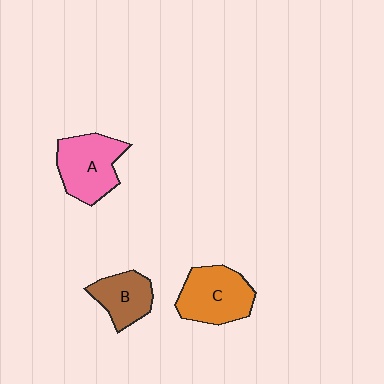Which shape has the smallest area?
Shape B (brown).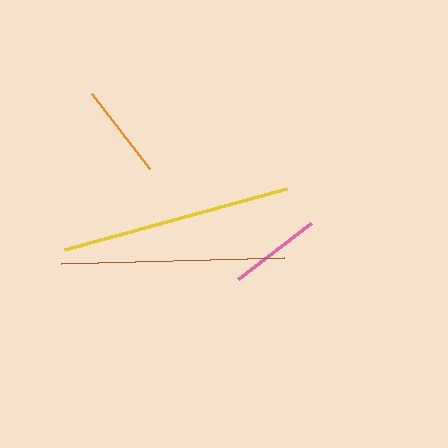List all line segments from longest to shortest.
From longest to shortest: yellow, brown, orange, pink.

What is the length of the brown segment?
The brown segment is approximately 223 pixels long.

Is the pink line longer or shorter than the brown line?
The brown line is longer than the pink line.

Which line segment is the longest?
The yellow line is the longest at approximately 230 pixels.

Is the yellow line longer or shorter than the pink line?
The yellow line is longer than the pink line.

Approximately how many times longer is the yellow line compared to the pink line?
The yellow line is approximately 2.5 times the length of the pink line.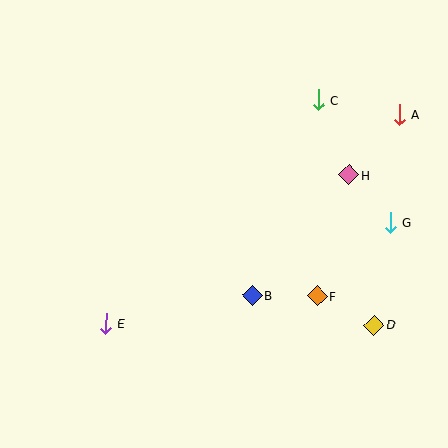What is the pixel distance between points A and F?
The distance between A and F is 199 pixels.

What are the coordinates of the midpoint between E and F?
The midpoint between E and F is at (212, 310).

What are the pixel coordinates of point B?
Point B is at (252, 296).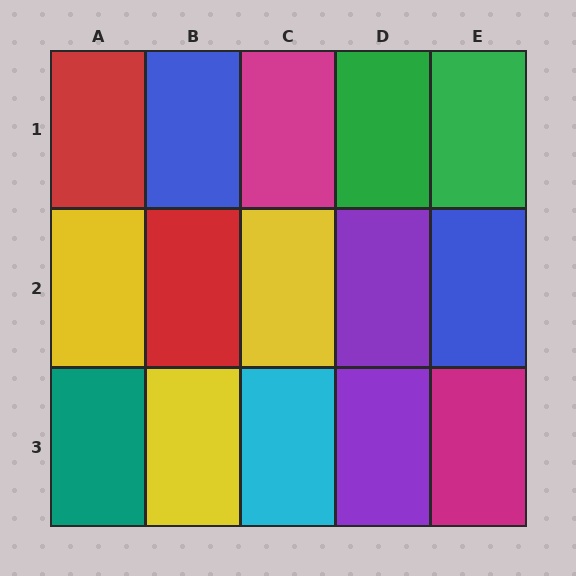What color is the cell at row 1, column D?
Green.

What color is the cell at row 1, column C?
Magenta.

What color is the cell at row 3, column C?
Cyan.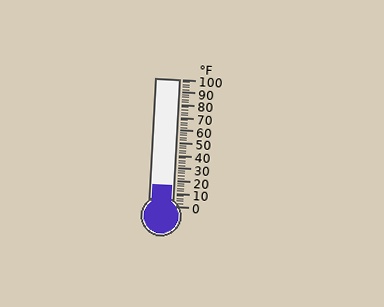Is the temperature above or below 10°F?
The temperature is above 10°F.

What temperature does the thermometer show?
The thermometer shows approximately 16°F.